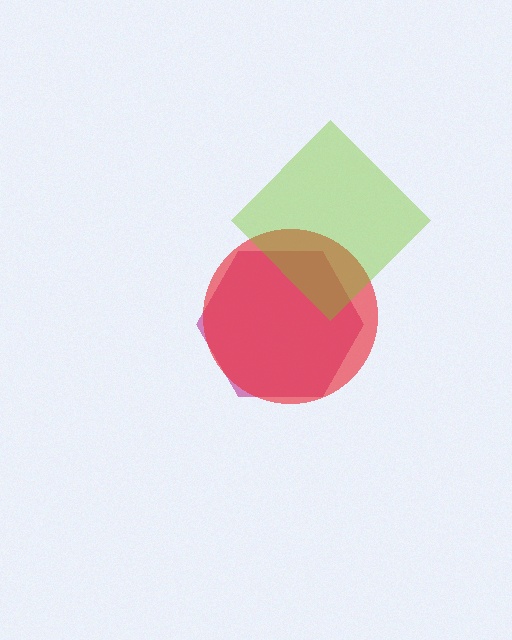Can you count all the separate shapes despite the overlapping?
Yes, there are 3 separate shapes.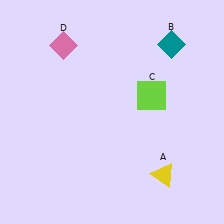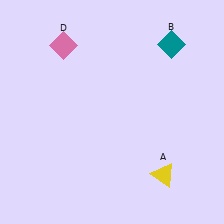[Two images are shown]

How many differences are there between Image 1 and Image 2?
There is 1 difference between the two images.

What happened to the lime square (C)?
The lime square (C) was removed in Image 2. It was in the top-right area of Image 1.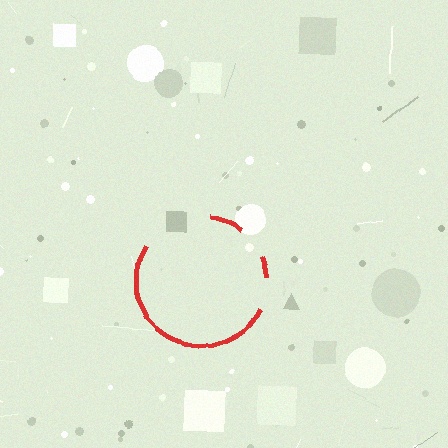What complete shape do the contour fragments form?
The contour fragments form a circle.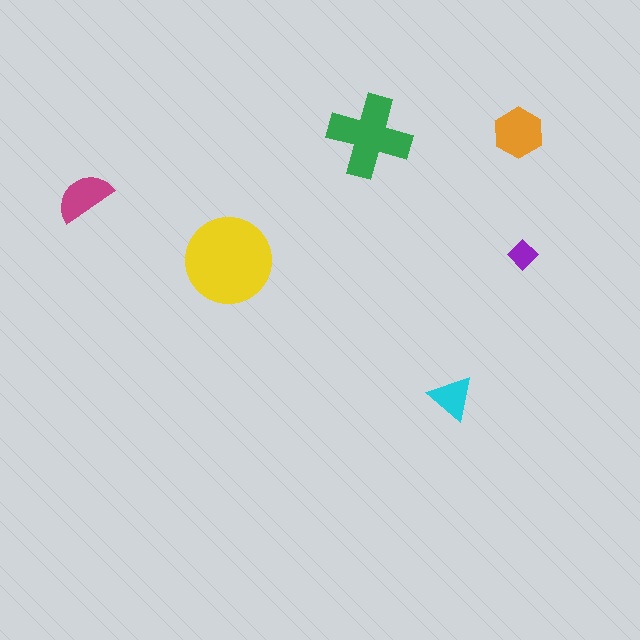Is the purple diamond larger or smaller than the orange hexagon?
Smaller.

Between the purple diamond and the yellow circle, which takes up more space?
The yellow circle.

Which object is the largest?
The yellow circle.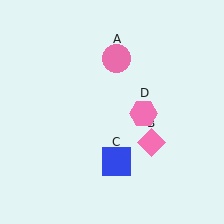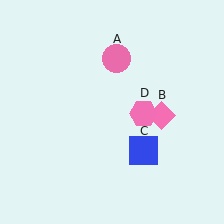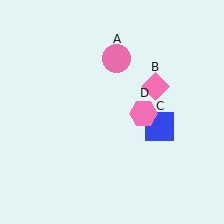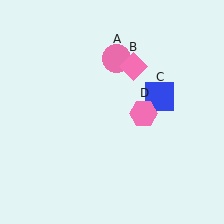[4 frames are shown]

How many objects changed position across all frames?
2 objects changed position: pink diamond (object B), blue square (object C).